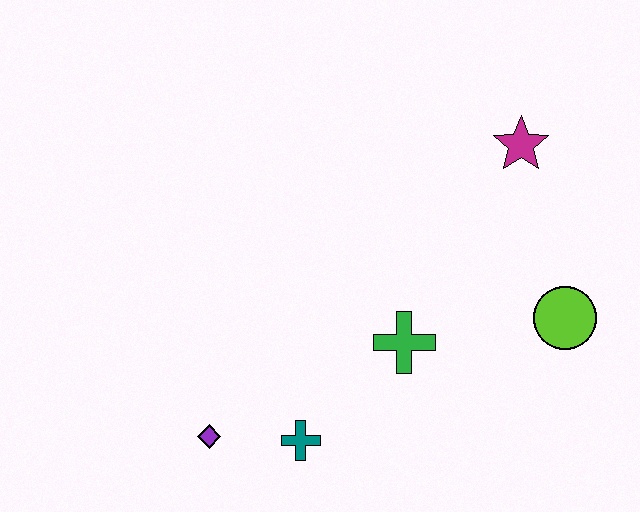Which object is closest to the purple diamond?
The teal cross is closest to the purple diamond.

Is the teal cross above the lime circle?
No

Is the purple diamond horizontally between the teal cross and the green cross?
No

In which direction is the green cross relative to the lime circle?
The green cross is to the left of the lime circle.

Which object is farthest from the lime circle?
The purple diamond is farthest from the lime circle.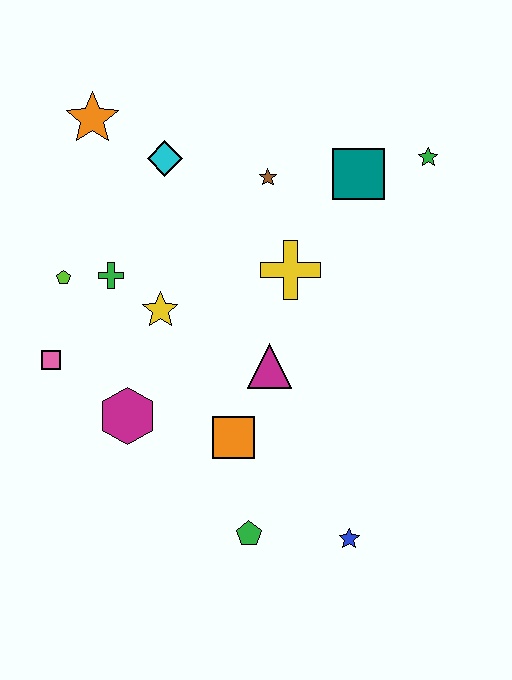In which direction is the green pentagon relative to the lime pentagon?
The green pentagon is below the lime pentagon.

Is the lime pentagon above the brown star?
No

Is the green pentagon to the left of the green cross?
No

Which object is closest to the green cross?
The lime pentagon is closest to the green cross.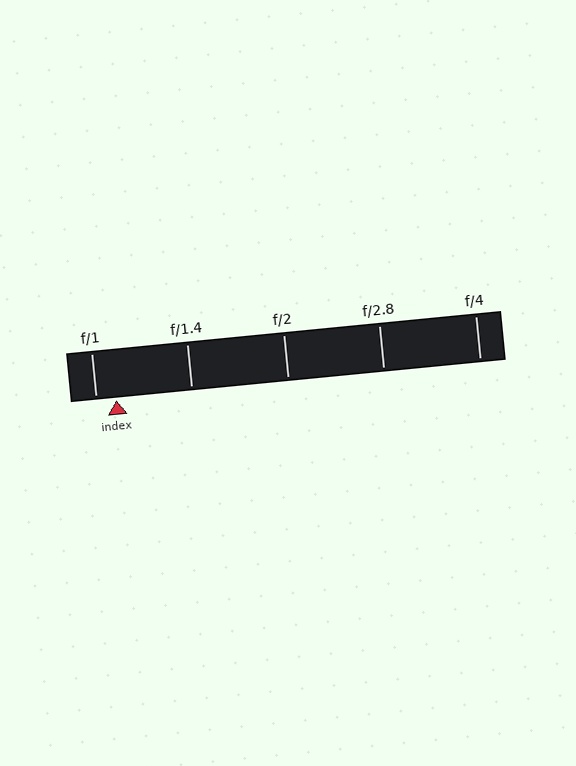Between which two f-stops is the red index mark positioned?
The index mark is between f/1 and f/1.4.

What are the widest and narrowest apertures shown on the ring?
The widest aperture shown is f/1 and the narrowest is f/4.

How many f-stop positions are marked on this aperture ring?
There are 5 f-stop positions marked.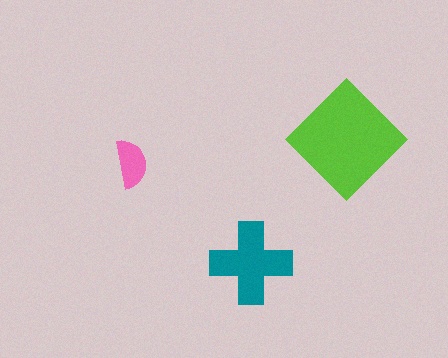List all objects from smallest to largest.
The pink semicircle, the teal cross, the lime diamond.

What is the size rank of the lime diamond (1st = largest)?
1st.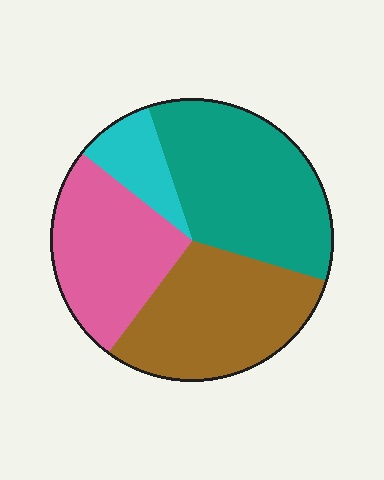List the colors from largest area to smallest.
From largest to smallest: teal, brown, pink, cyan.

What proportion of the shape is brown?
Brown takes up about one third (1/3) of the shape.